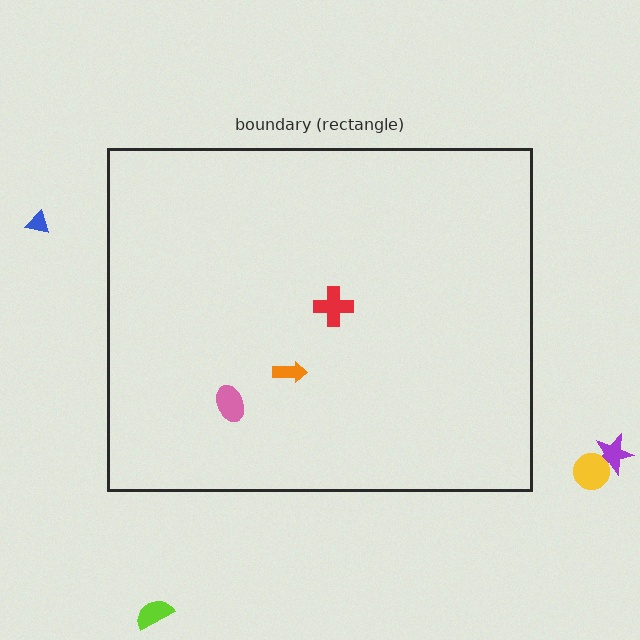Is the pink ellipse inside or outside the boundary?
Inside.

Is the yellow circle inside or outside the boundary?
Outside.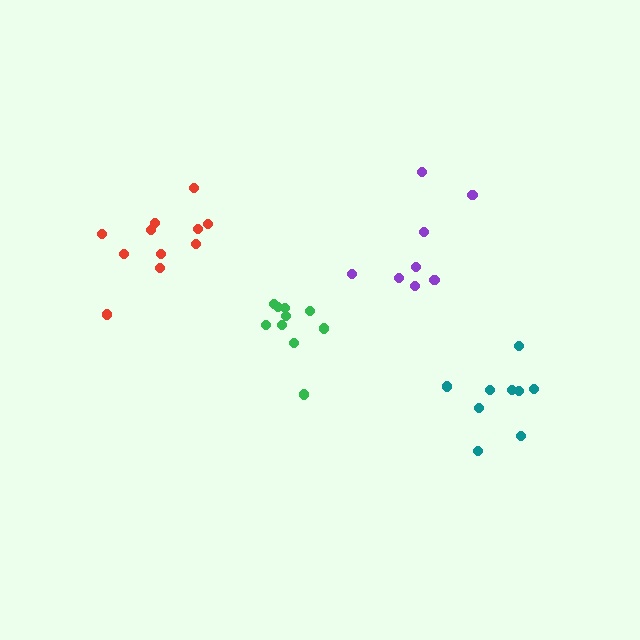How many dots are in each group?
Group 1: 10 dots, Group 2: 9 dots, Group 3: 8 dots, Group 4: 11 dots (38 total).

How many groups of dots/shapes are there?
There are 4 groups.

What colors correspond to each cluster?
The clusters are colored: green, teal, purple, red.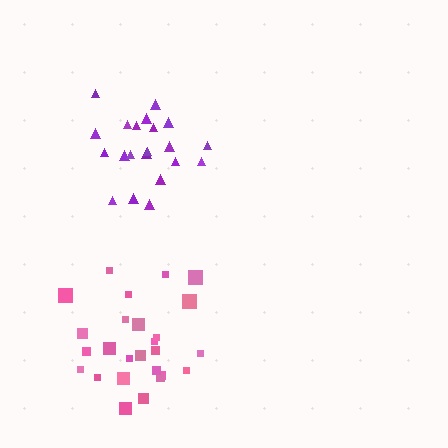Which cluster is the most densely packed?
Purple.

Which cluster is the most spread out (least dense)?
Pink.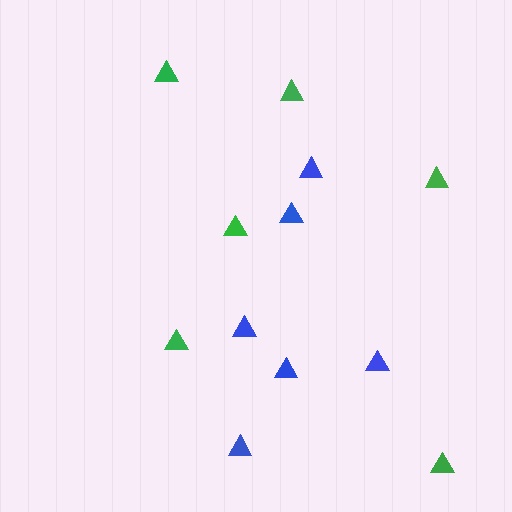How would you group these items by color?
There are 2 groups: one group of green triangles (6) and one group of blue triangles (6).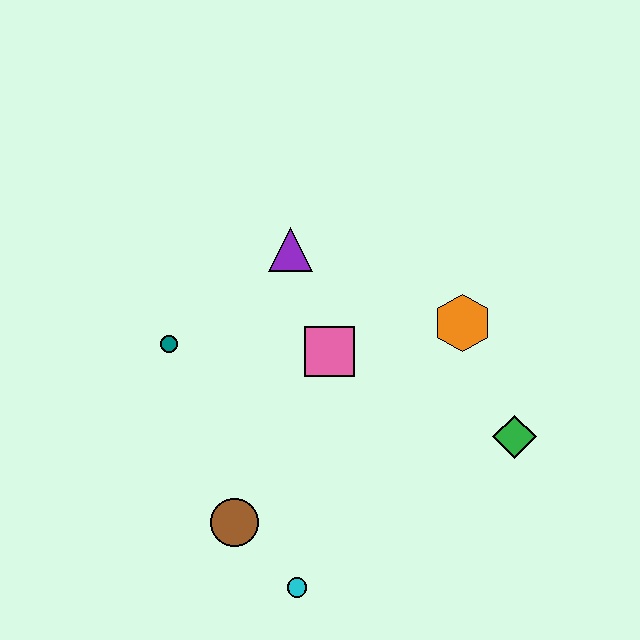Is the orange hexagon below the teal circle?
No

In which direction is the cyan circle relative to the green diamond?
The cyan circle is to the left of the green diamond.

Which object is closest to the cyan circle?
The brown circle is closest to the cyan circle.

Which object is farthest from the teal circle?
The green diamond is farthest from the teal circle.